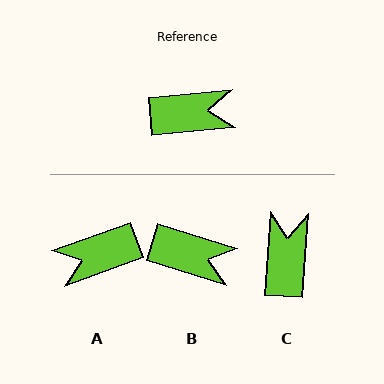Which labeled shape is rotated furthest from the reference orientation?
A, about 165 degrees away.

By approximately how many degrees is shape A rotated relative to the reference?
Approximately 165 degrees clockwise.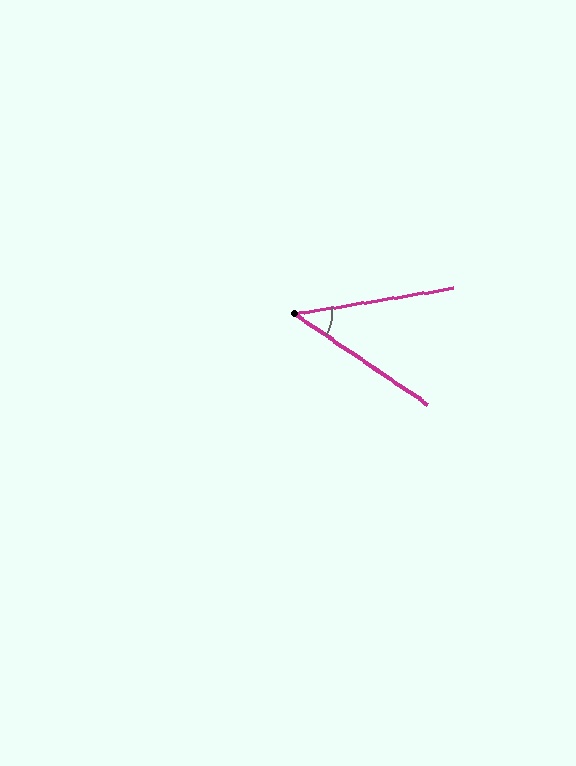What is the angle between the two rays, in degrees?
Approximately 43 degrees.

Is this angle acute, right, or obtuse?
It is acute.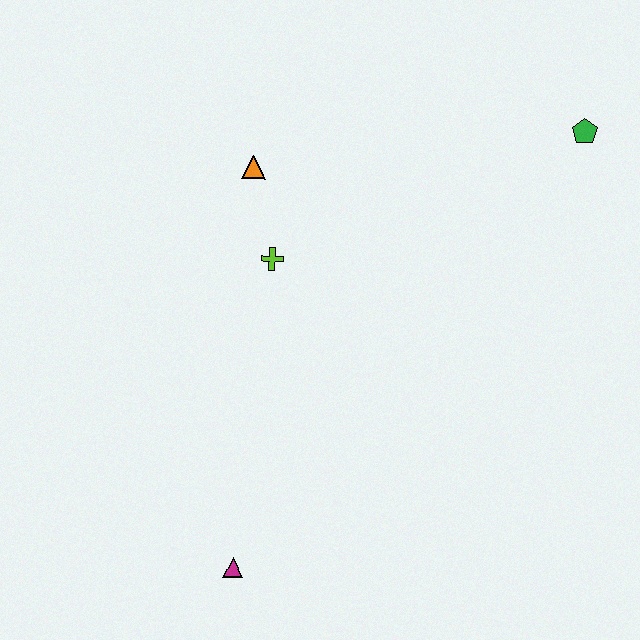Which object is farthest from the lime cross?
The green pentagon is farthest from the lime cross.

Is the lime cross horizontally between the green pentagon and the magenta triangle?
Yes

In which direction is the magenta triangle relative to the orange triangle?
The magenta triangle is below the orange triangle.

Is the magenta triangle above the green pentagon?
No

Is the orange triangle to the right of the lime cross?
No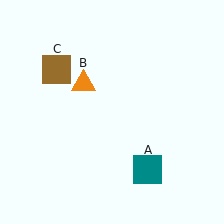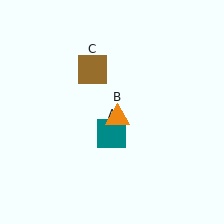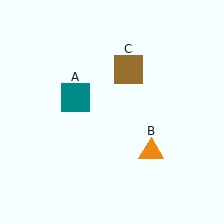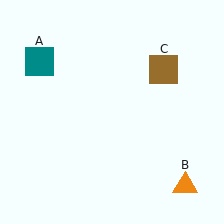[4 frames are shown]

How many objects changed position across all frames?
3 objects changed position: teal square (object A), orange triangle (object B), brown square (object C).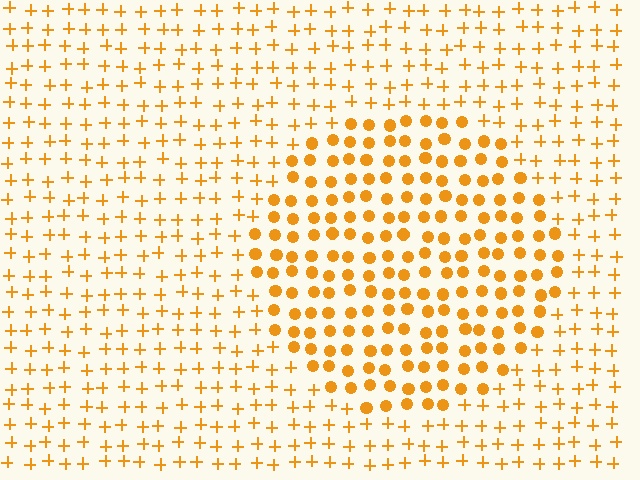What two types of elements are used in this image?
The image uses circles inside the circle region and plus signs outside it.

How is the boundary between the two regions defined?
The boundary is defined by a change in element shape: circles inside vs. plus signs outside. All elements share the same color and spacing.